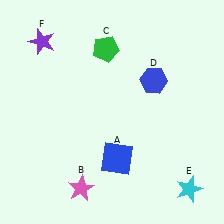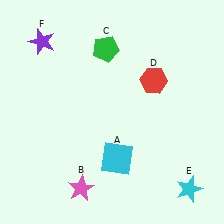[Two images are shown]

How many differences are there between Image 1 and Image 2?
There are 2 differences between the two images.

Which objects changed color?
A changed from blue to cyan. D changed from blue to red.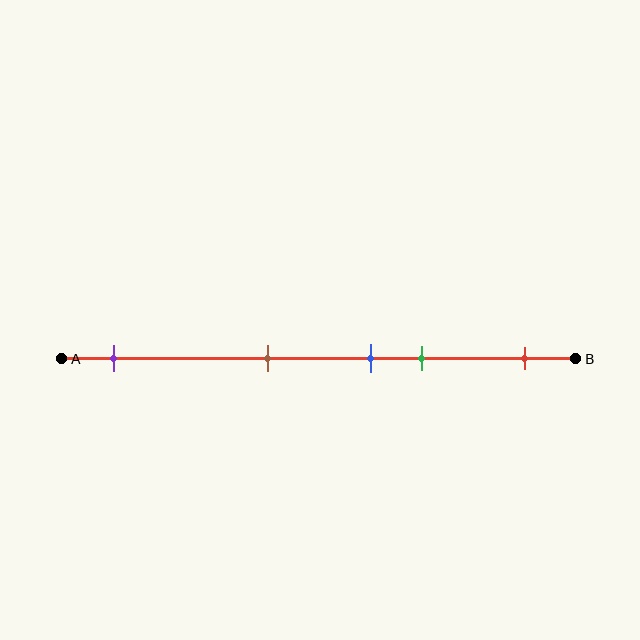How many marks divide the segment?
There are 5 marks dividing the segment.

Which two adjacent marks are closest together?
The blue and green marks are the closest adjacent pair.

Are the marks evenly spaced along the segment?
No, the marks are not evenly spaced.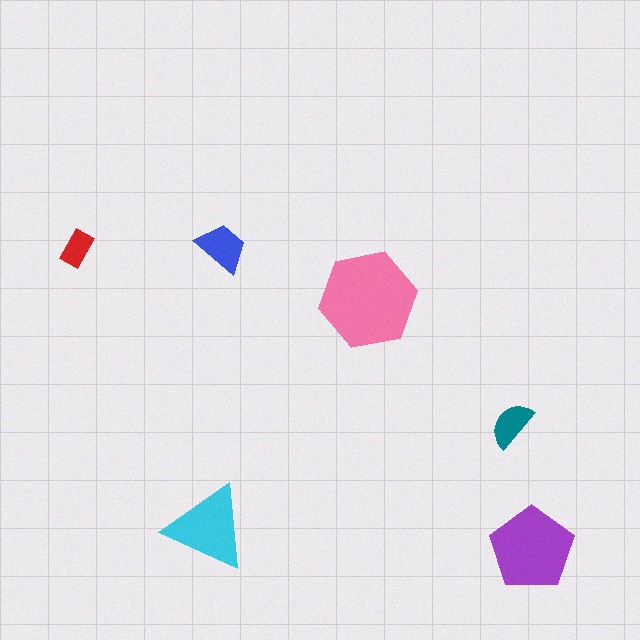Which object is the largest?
The pink hexagon.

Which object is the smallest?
The red rectangle.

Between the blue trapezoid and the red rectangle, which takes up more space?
The blue trapezoid.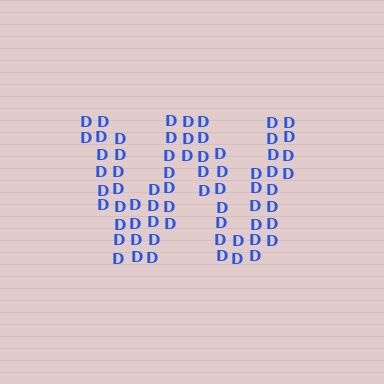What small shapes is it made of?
It is made of small letter D's.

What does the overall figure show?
The overall figure shows the letter W.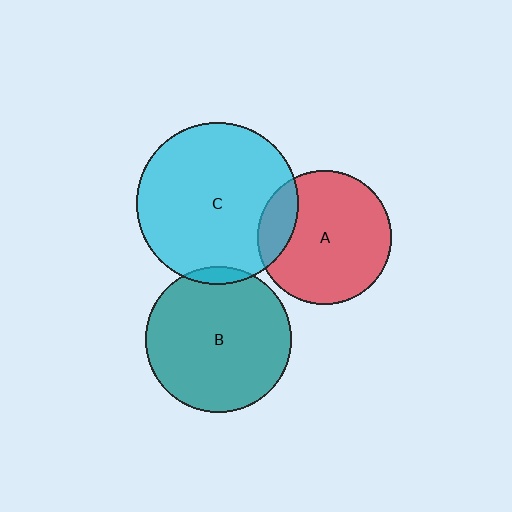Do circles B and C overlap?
Yes.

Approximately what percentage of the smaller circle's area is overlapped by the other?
Approximately 5%.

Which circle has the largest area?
Circle C (cyan).